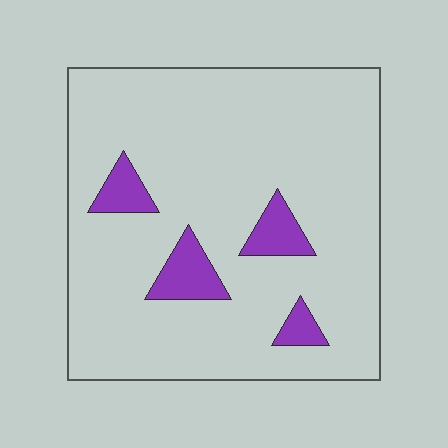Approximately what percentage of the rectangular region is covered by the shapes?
Approximately 10%.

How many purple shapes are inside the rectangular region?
4.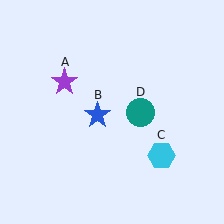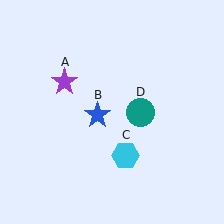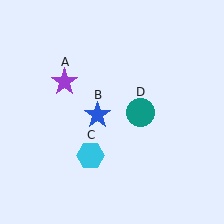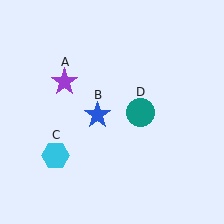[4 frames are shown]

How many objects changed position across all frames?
1 object changed position: cyan hexagon (object C).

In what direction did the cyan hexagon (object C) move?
The cyan hexagon (object C) moved left.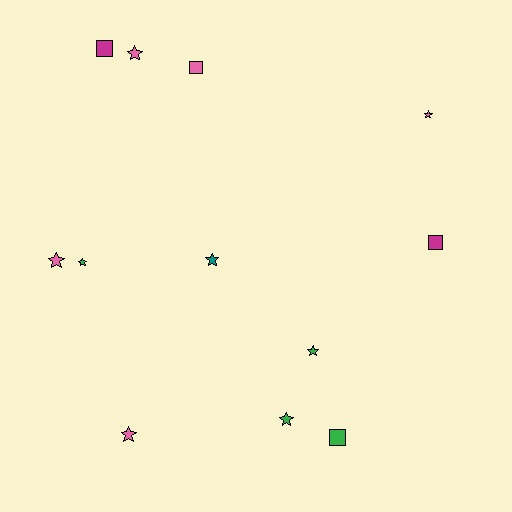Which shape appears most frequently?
Star, with 8 objects.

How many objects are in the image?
There are 12 objects.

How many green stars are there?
There are 3 green stars.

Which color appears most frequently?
Pink, with 5 objects.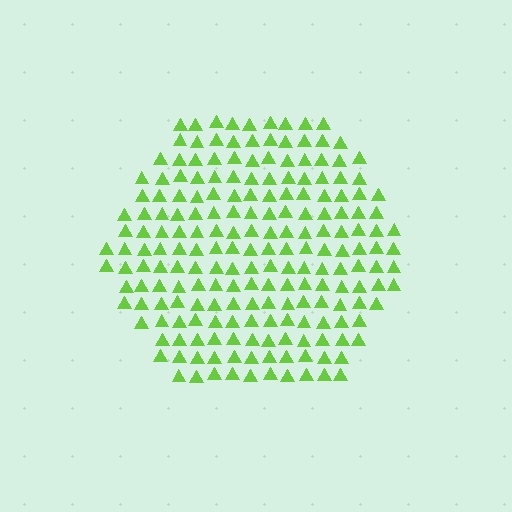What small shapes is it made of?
It is made of small triangles.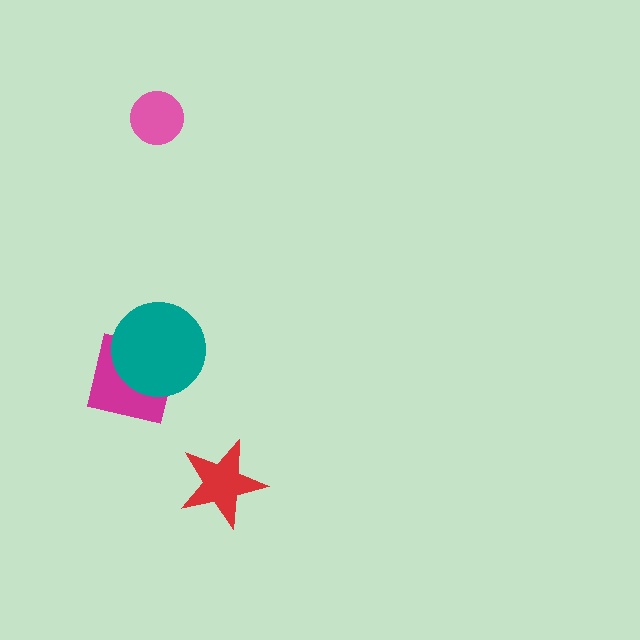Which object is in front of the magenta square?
The teal circle is in front of the magenta square.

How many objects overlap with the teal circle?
1 object overlaps with the teal circle.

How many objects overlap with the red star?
0 objects overlap with the red star.